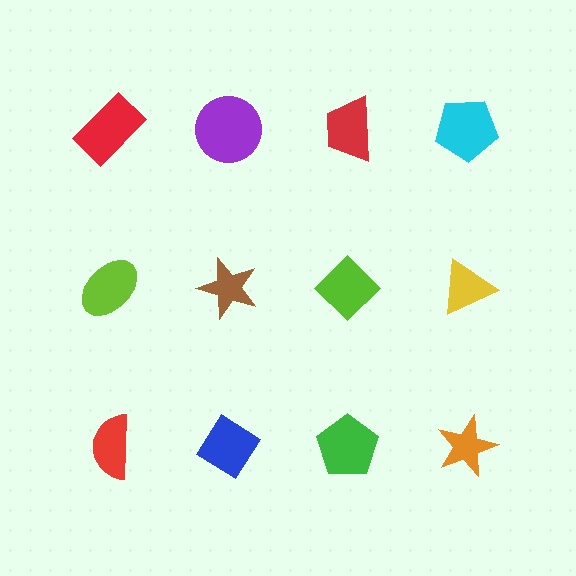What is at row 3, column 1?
A red semicircle.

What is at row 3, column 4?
An orange star.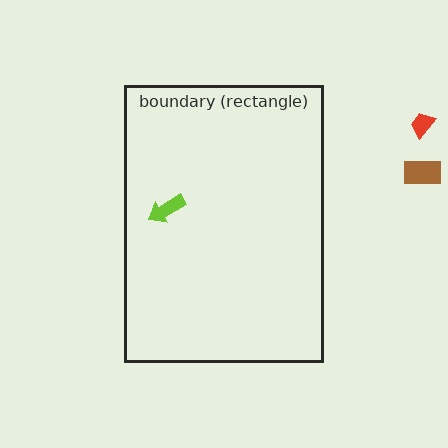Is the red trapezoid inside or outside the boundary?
Outside.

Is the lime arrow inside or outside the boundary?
Inside.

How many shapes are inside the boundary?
1 inside, 2 outside.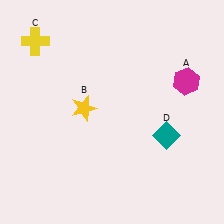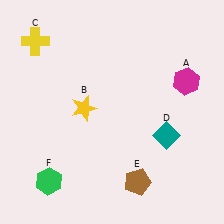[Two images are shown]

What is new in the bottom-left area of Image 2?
A green hexagon (F) was added in the bottom-left area of Image 2.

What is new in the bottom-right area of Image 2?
A brown pentagon (E) was added in the bottom-right area of Image 2.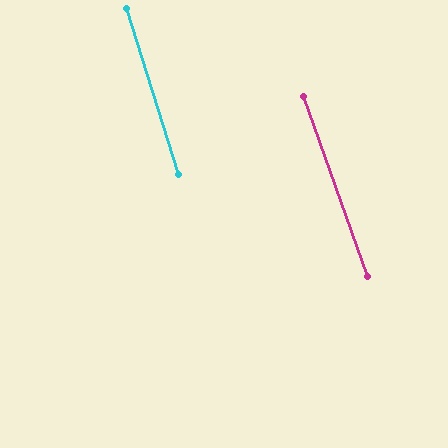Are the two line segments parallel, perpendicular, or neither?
Parallel — their directions differ by only 2.0°.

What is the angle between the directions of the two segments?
Approximately 2 degrees.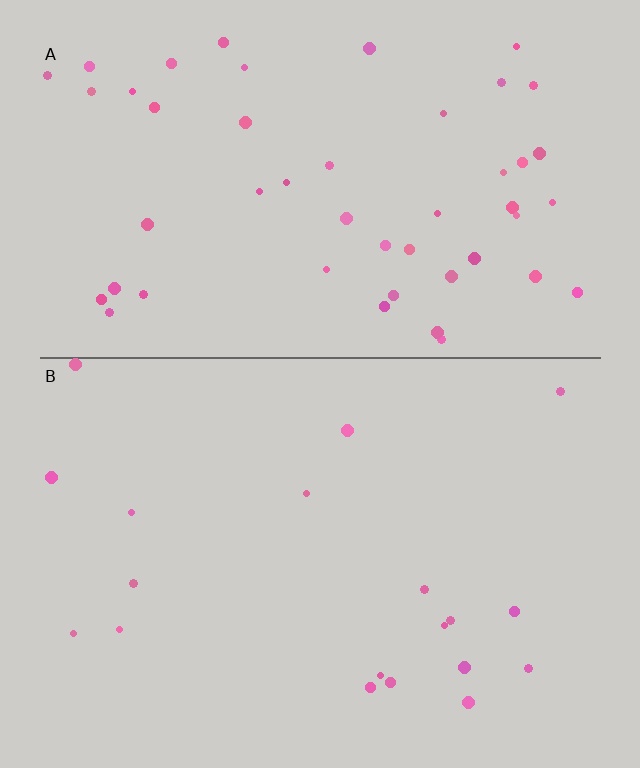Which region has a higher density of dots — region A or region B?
A (the top).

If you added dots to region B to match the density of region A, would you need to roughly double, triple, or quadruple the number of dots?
Approximately triple.